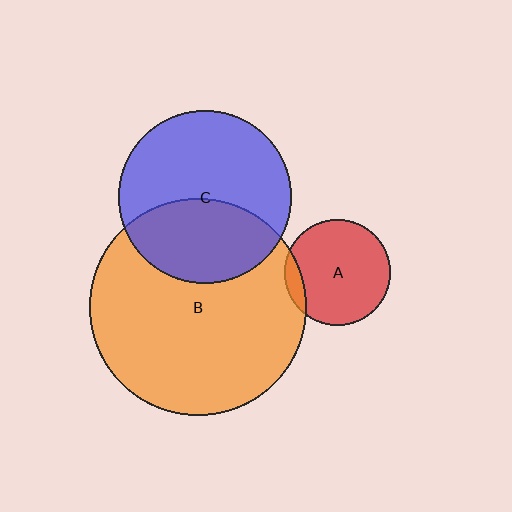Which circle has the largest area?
Circle B (orange).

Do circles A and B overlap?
Yes.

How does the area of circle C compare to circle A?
Approximately 2.6 times.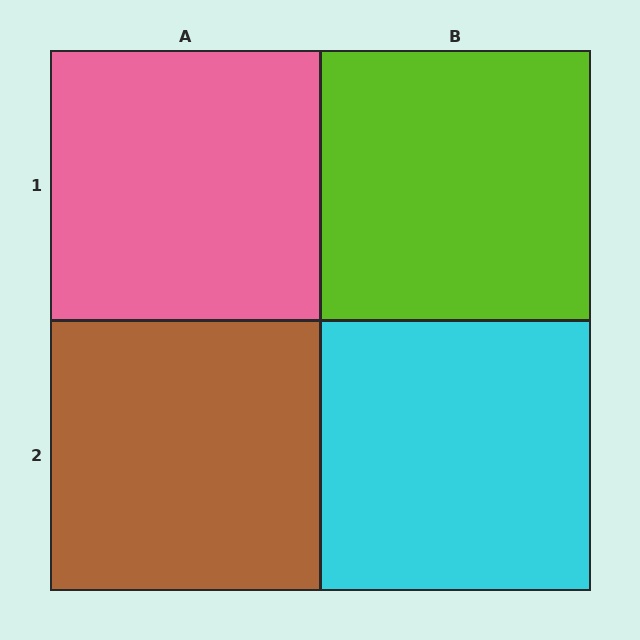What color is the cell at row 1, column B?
Lime.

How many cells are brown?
1 cell is brown.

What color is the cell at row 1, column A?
Pink.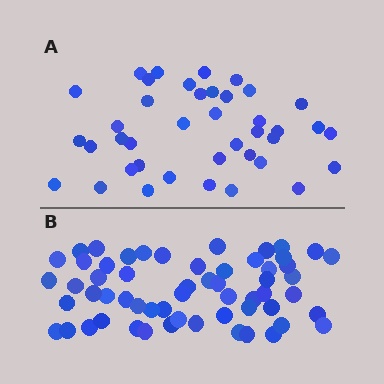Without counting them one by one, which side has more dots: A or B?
Region B (the bottom region) has more dots.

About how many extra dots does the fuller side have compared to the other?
Region B has approximately 20 more dots than region A.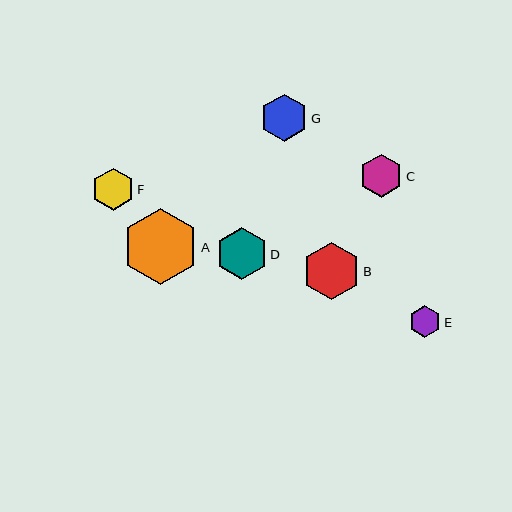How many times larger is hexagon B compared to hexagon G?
Hexagon B is approximately 1.2 times the size of hexagon G.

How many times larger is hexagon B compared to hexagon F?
Hexagon B is approximately 1.4 times the size of hexagon F.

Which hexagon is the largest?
Hexagon A is the largest with a size of approximately 76 pixels.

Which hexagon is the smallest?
Hexagon E is the smallest with a size of approximately 32 pixels.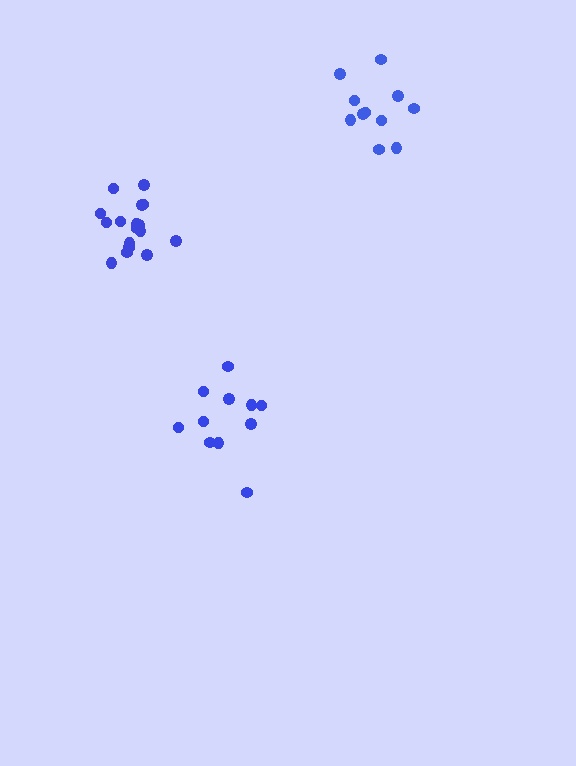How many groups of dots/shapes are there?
There are 3 groups.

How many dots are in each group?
Group 1: 11 dots, Group 2: 11 dots, Group 3: 17 dots (39 total).